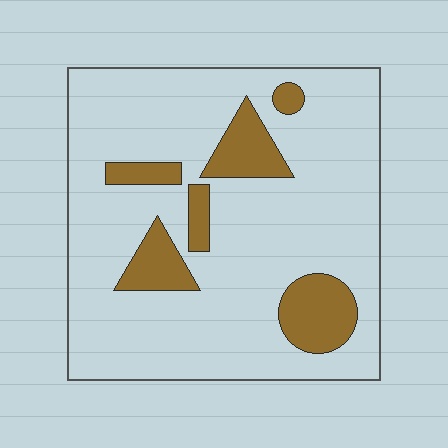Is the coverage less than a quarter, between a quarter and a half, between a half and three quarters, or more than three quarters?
Less than a quarter.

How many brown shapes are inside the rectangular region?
6.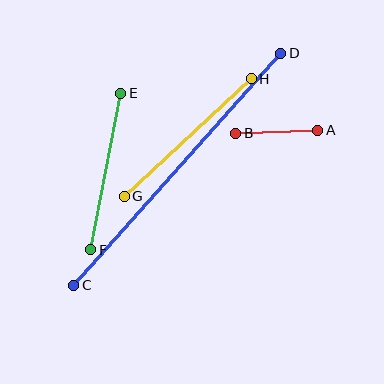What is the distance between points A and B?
The distance is approximately 82 pixels.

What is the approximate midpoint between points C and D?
The midpoint is at approximately (177, 169) pixels.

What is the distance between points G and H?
The distance is approximately 173 pixels.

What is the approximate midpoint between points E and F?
The midpoint is at approximately (106, 171) pixels.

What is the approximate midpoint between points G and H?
The midpoint is at approximately (188, 138) pixels.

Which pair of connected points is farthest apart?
Points C and D are farthest apart.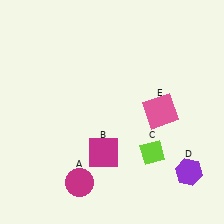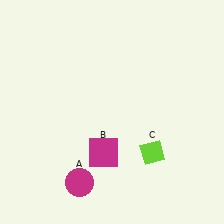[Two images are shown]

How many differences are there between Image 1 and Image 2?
There are 2 differences between the two images.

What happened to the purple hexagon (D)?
The purple hexagon (D) was removed in Image 2. It was in the bottom-right area of Image 1.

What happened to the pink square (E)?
The pink square (E) was removed in Image 2. It was in the top-right area of Image 1.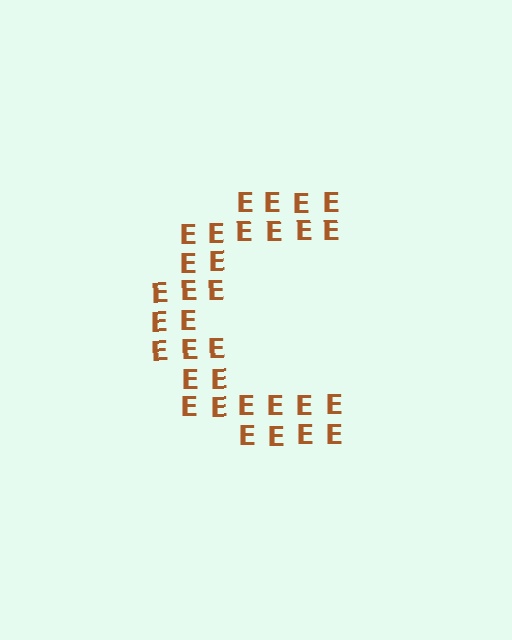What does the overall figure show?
The overall figure shows the letter C.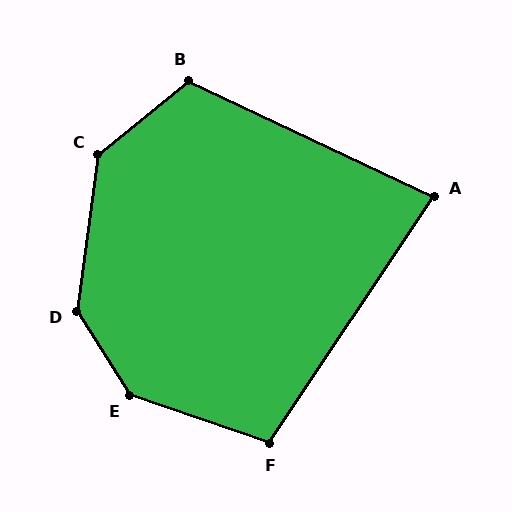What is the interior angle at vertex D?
Approximately 140 degrees (obtuse).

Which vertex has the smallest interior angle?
A, at approximately 81 degrees.